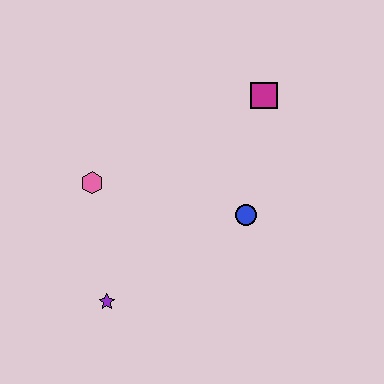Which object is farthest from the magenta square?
The purple star is farthest from the magenta square.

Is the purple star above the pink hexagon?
No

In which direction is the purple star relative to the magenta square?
The purple star is below the magenta square.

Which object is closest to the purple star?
The pink hexagon is closest to the purple star.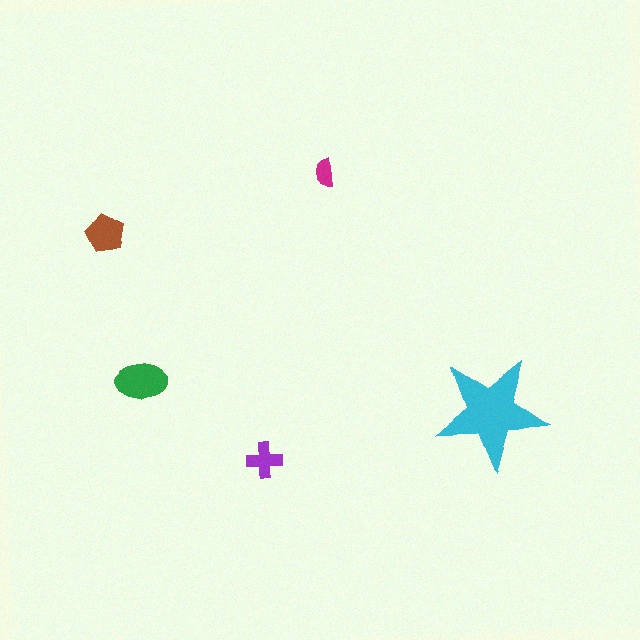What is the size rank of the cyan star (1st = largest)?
1st.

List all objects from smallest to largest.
The magenta semicircle, the purple cross, the brown pentagon, the green ellipse, the cyan star.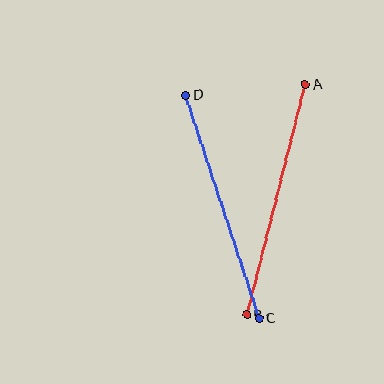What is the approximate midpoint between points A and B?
The midpoint is at approximately (276, 200) pixels.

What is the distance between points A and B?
The distance is approximately 237 pixels.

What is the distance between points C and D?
The distance is approximately 235 pixels.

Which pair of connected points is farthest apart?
Points A and B are farthest apart.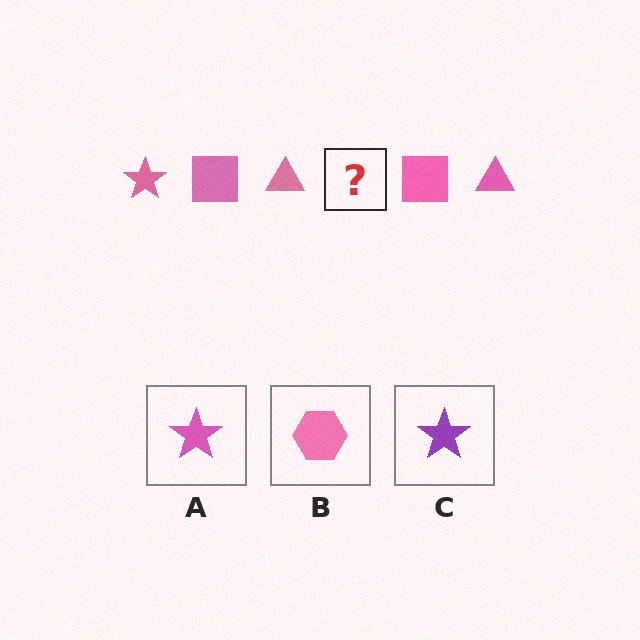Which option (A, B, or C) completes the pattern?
A.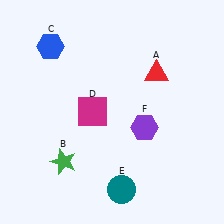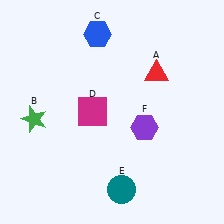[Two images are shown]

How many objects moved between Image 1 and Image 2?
2 objects moved between the two images.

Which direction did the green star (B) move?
The green star (B) moved up.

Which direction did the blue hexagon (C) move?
The blue hexagon (C) moved right.